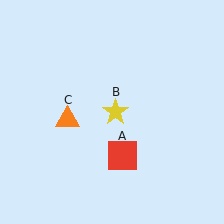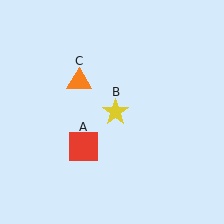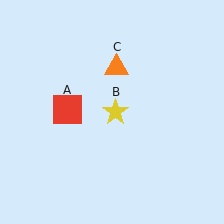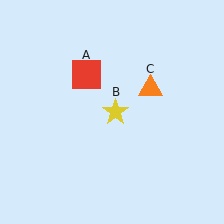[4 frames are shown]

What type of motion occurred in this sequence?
The red square (object A), orange triangle (object C) rotated clockwise around the center of the scene.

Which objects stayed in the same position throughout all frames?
Yellow star (object B) remained stationary.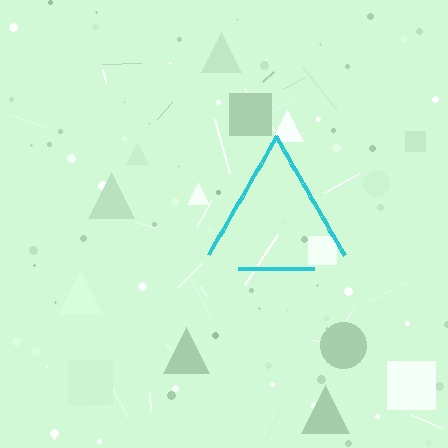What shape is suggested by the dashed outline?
The dashed outline suggests a triangle.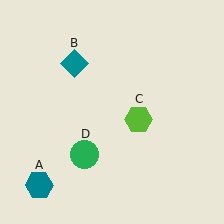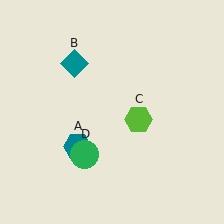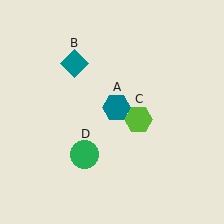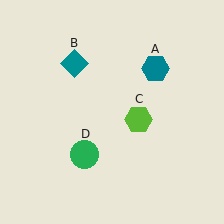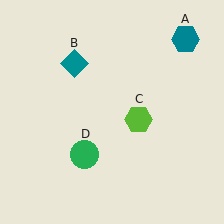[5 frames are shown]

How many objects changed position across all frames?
1 object changed position: teal hexagon (object A).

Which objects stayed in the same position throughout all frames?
Teal diamond (object B) and lime hexagon (object C) and green circle (object D) remained stationary.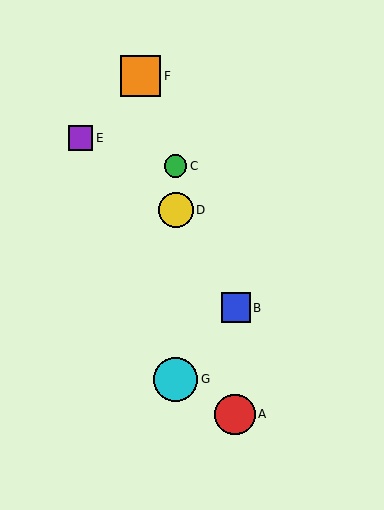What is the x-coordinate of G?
Object G is at x≈176.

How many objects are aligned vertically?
3 objects (C, D, G) are aligned vertically.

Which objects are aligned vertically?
Objects C, D, G are aligned vertically.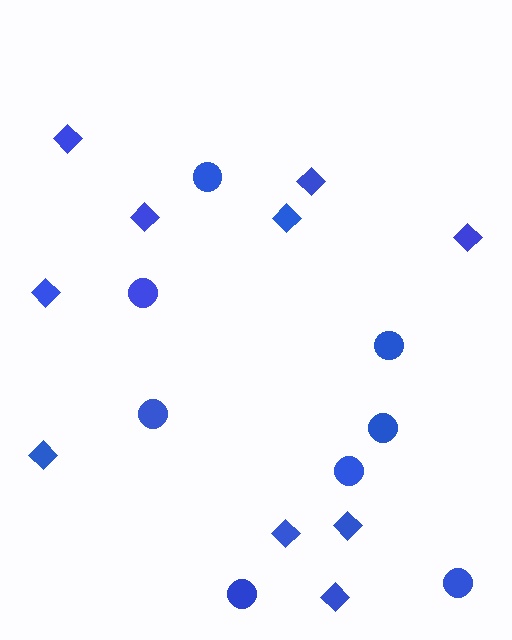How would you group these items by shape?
There are 2 groups: one group of diamonds (10) and one group of circles (8).